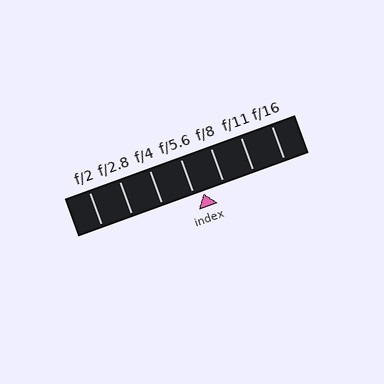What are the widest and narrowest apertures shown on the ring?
The widest aperture shown is f/2 and the narrowest is f/16.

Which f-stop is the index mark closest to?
The index mark is closest to f/5.6.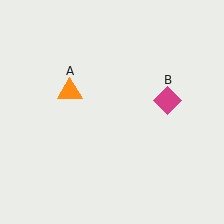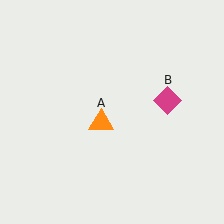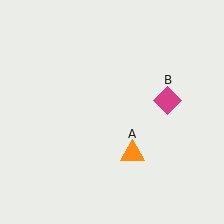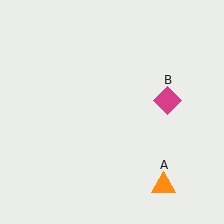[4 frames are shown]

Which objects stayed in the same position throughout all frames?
Magenta diamond (object B) remained stationary.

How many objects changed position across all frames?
1 object changed position: orange triangle (object A).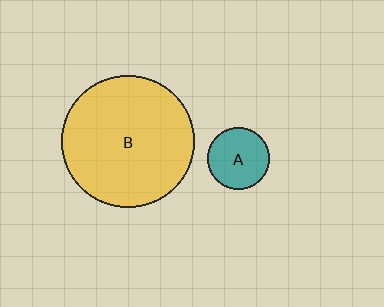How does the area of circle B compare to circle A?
Approximately 4.6 times.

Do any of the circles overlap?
No, none of the circles overlap.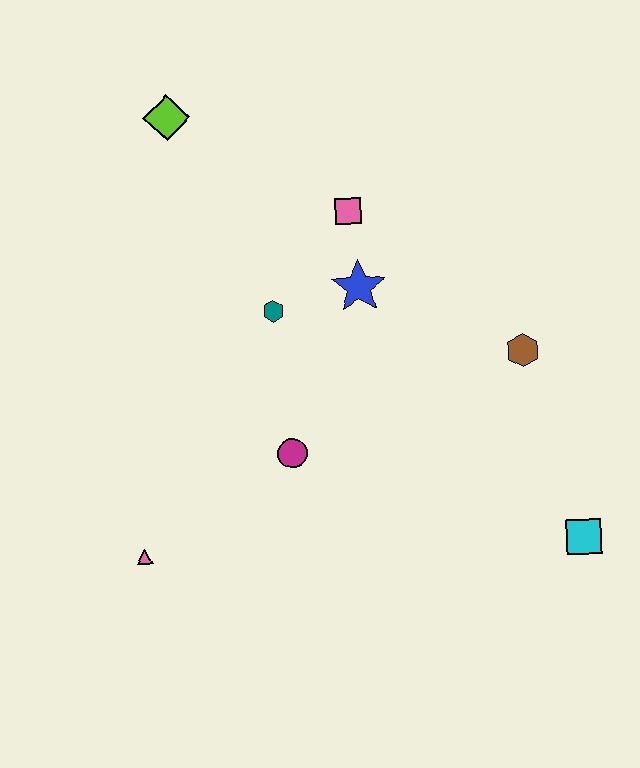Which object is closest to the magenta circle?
The teal hexagon is closest to the magenta circle.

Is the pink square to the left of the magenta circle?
No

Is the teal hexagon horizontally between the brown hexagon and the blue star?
No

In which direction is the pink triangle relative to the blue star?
The pink triangle is below the blue star.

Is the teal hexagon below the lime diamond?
Yes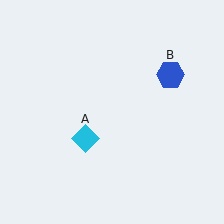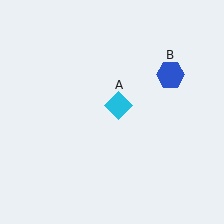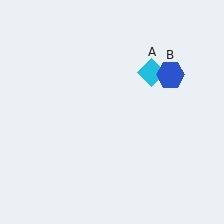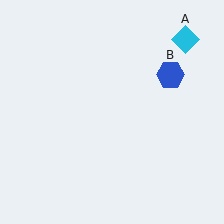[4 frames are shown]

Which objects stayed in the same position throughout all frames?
Blue hexagon (object B) remained stationary.